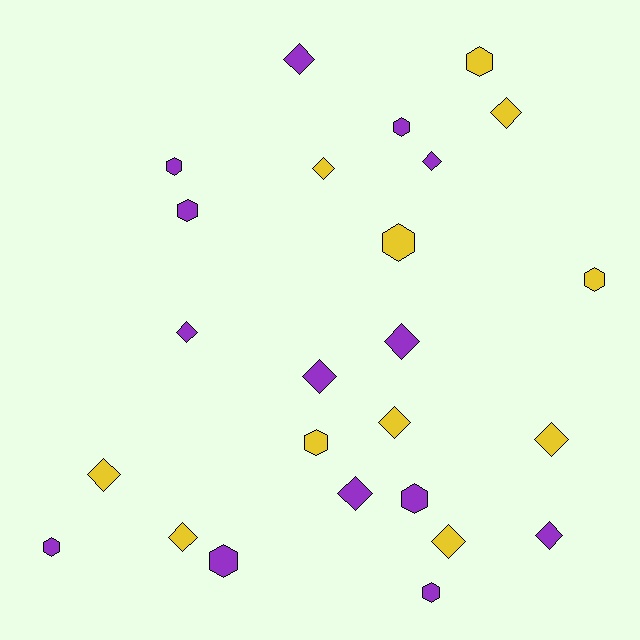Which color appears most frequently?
Purple, with 14 objects.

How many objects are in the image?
There are 25 objects.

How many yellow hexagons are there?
There are 4 yellow hexagons.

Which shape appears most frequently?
Diamond, with 14 objects.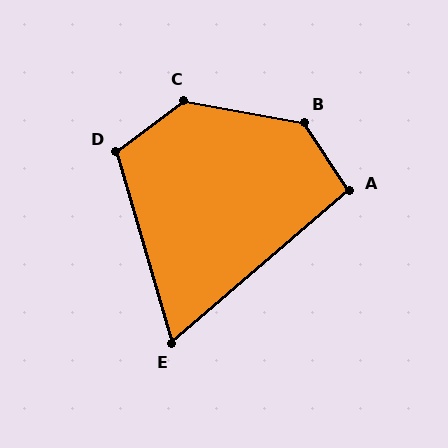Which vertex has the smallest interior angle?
E, at approximately 66 degrees.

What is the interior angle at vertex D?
Approximately 111 degrees (obtuse).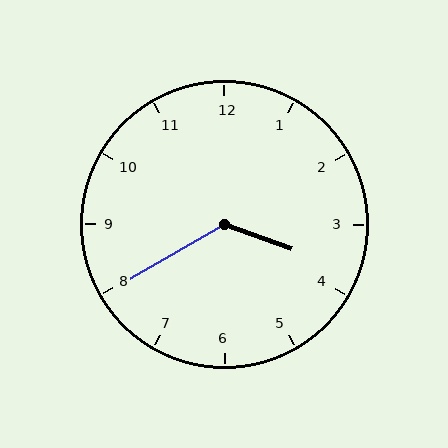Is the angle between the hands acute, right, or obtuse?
It is obtuse.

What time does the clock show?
3:40.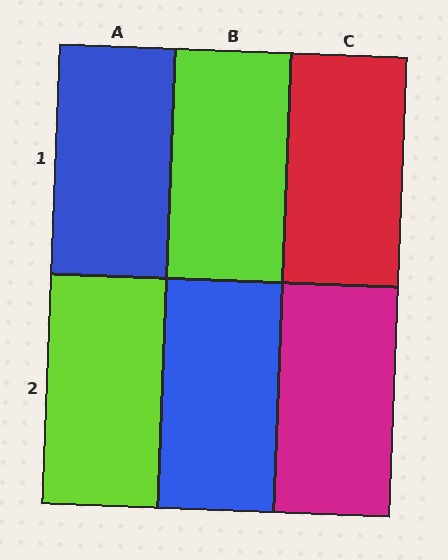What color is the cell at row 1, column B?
Lime.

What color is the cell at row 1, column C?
Red.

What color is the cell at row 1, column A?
Blue.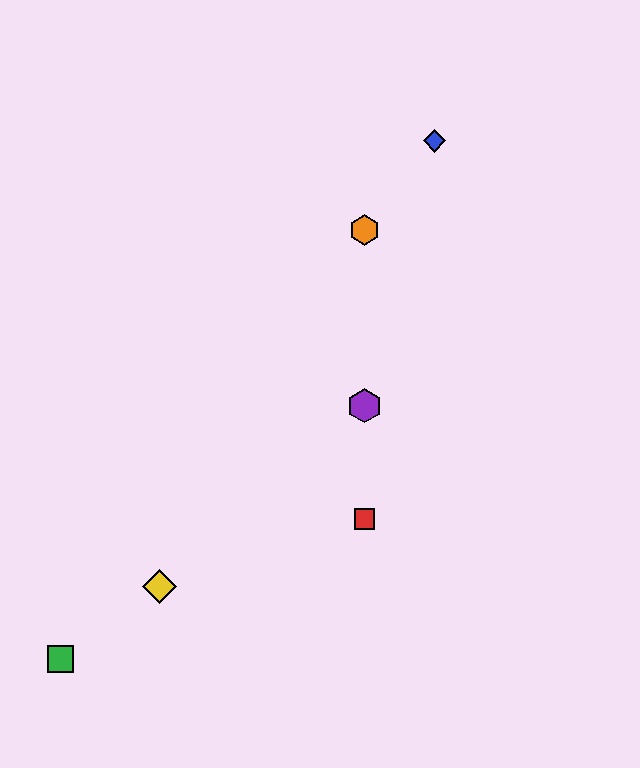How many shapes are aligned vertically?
3 shapes (the red square, the purple hexagon, the orange hexagon) are aligned vertically.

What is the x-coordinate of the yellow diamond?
The yellow diamond is at x≈160.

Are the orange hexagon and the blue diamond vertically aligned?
No, the orange hexagon is at x≈365 and the blue diamond is at x≈434.